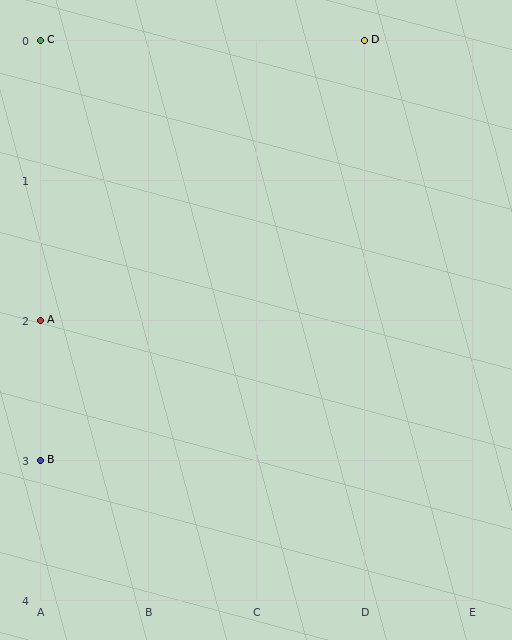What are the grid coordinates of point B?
Point B is at grid coordinates (A, 3).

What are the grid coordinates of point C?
Point C is at grid coordinates (A, 0).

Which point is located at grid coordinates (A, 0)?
Point C is at (A, 0).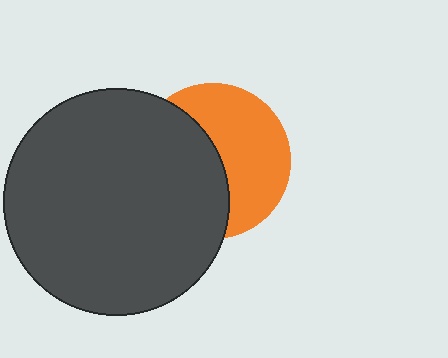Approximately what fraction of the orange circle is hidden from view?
Roughly 49% of the orange circle is hidden behind the dark gray circle.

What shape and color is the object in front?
The object in front is a dark gray circle.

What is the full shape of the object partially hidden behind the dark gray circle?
The partially hidden object is an orange circle.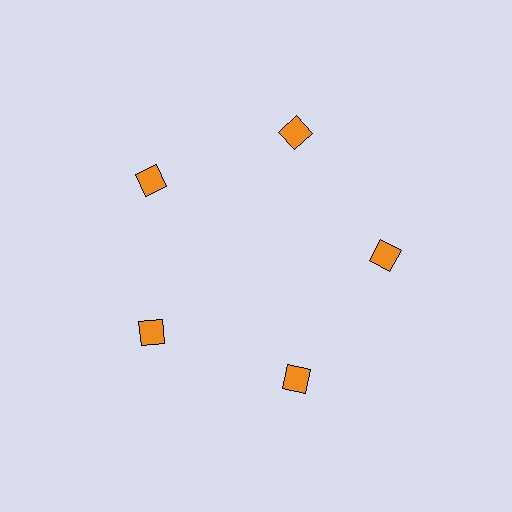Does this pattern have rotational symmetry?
Yes, this pattern has 5-fold rotational symmetry. It looks the same after rotating 72 degrees around the center.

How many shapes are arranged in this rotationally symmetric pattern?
There are 5 shapes, arranged in 5 groups of 1.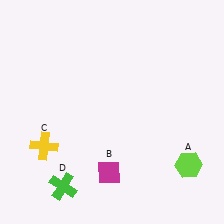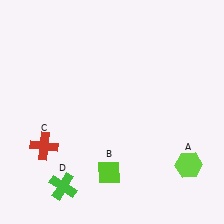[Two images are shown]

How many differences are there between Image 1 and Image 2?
There are 2 differences between the two images.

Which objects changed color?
B changed from magenta to lime. C changed from yellow to red.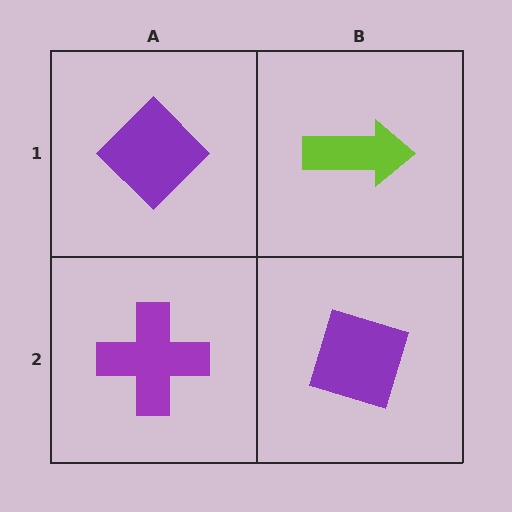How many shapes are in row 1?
2 shapes.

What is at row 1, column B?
A lime arrow.